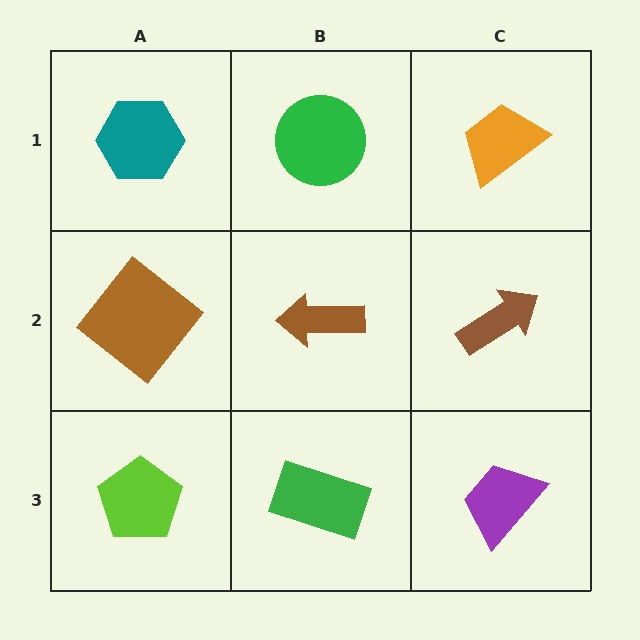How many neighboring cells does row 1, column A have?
2.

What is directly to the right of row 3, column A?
A green rectangle.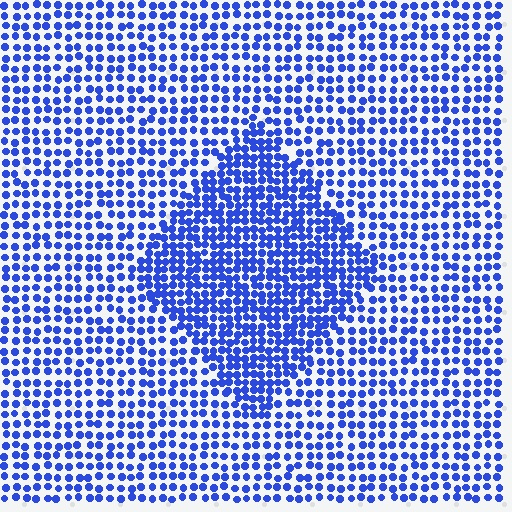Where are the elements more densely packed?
The elements are more densely packed inside the diamond boundary.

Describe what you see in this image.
The image contains small blue elements arranged at two different densities. A diamond-shaped region is visible where the elements are more densely packed than the surrounding area.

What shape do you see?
I see a diamond.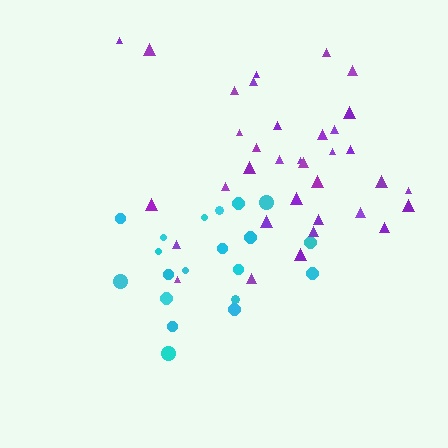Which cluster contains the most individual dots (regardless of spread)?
Purple (35).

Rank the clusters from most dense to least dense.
cyan, purple.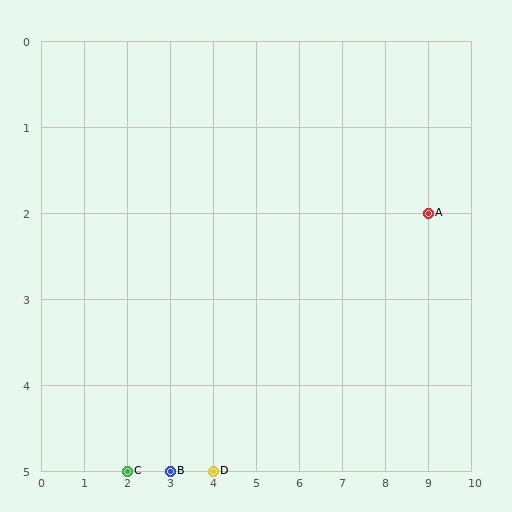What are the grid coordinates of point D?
Point D is at grid coordinates (4, 5).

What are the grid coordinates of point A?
Point A is at grid coordinates (9, 2).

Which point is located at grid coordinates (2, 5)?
Point C is at (2, 5).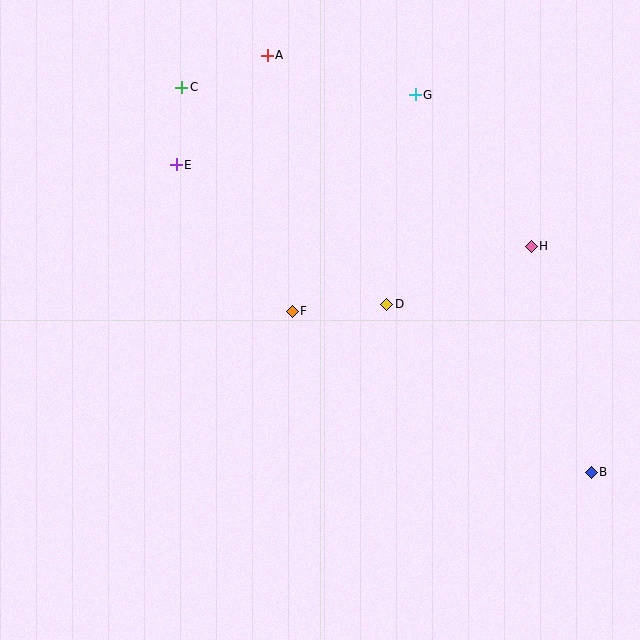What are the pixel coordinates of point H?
Point H is at (531, 246).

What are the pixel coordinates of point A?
Point A is at (267, 55).